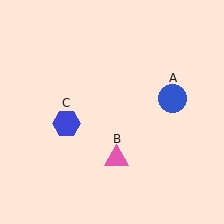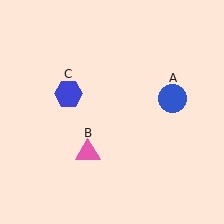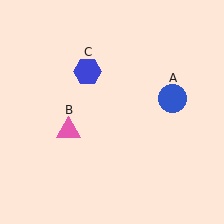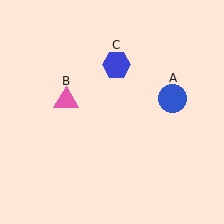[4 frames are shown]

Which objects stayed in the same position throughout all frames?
Blue circle (object A) remained stationary.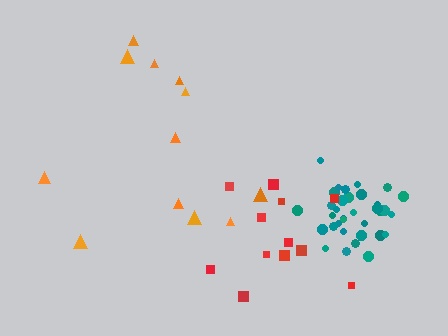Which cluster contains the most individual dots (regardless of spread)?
Teal (34).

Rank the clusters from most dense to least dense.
teal, red, orange.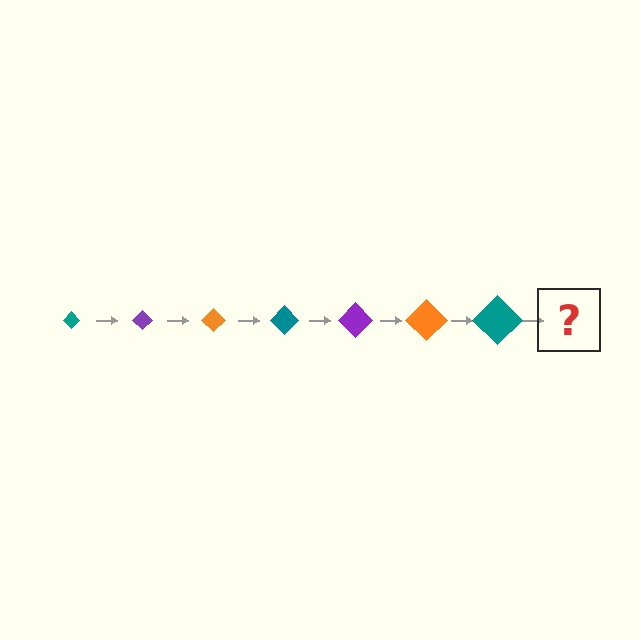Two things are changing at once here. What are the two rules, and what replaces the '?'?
The two rules are that the diamond grows larger each step and the color cycles through teal, purple, and orange. The '?' should be a purple diamond, larger than the previous one.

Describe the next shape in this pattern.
It should be a purple diamond, larger than the previous one.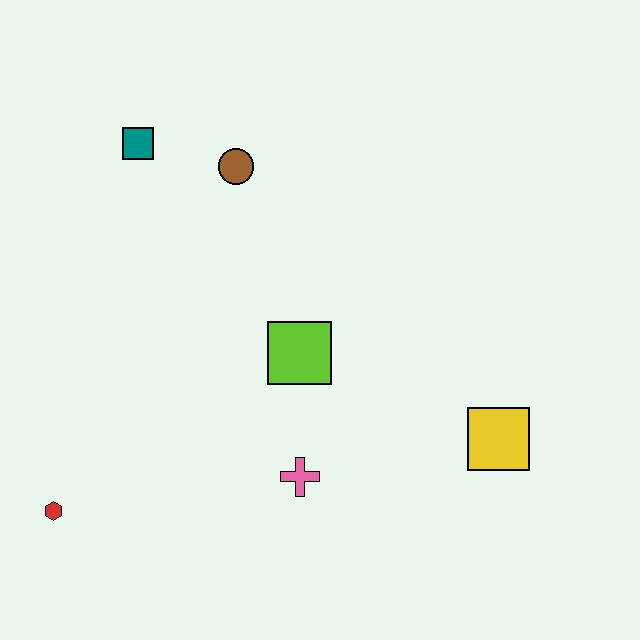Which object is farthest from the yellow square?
The teal square is farthest from the yellow square.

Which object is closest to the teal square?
The brown circle is closest to the teal square.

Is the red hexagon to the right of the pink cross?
No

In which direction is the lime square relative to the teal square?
The lime square is below the teal square.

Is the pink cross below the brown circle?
Yes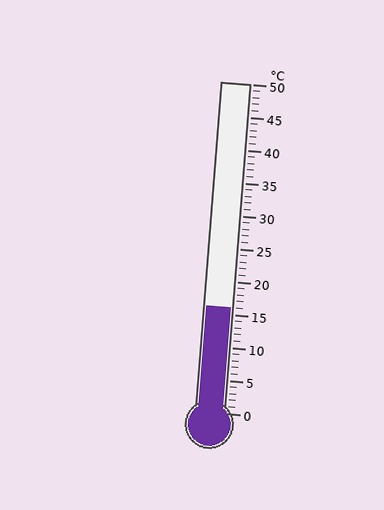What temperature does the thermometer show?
The thermometer shows approximately 16°C.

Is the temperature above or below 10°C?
The temperature is above 10°C.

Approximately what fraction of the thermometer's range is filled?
The thermometer is filled to approximately 30% of its range.